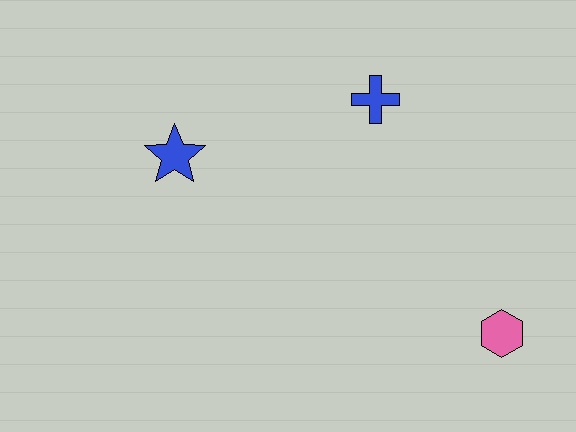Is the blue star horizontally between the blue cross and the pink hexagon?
No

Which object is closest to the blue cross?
The blue star is closest to the blue cross.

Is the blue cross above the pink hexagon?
Yes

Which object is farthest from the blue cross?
The pink hexagon is farthest from the blue cross.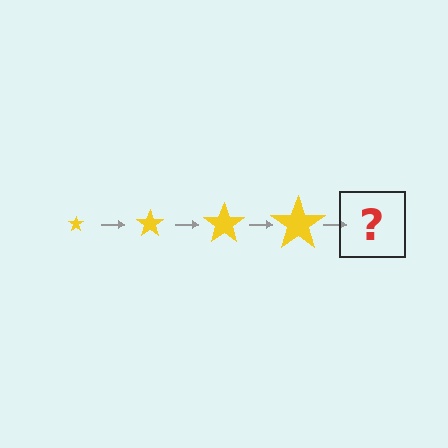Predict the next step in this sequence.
The next step is a yellow star, larger than the previous one.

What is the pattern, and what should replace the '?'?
The pattern is that the star gets progressively larger each step. The '?' should be a yellow star, larger than the previous one.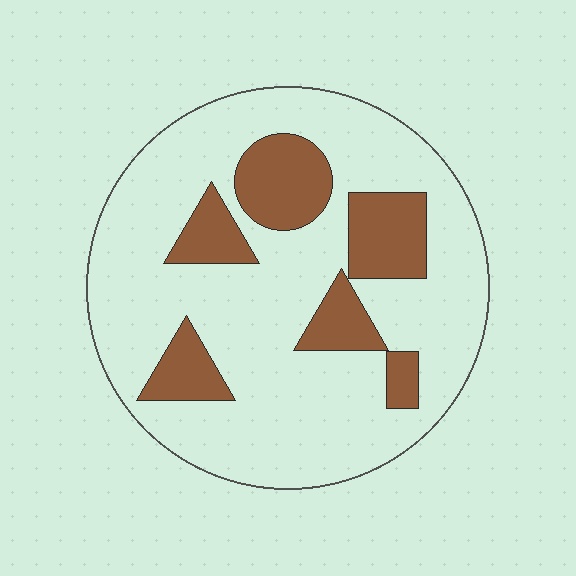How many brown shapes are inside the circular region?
6.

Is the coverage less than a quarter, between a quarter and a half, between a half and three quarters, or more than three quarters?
Less than a quarter.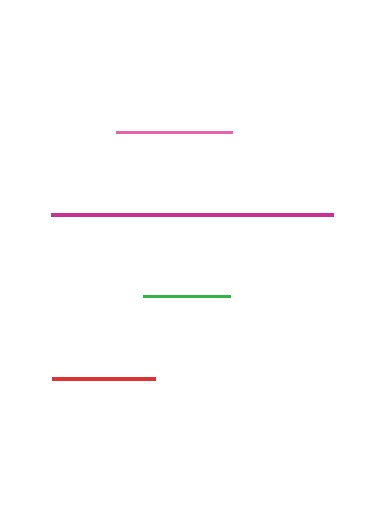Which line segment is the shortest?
The green line is the shortest at approximately 87 pixels.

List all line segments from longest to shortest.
From longest to shortest: magenta, pink, red, green.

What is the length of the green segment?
The green segment is approximately 87 pixels long.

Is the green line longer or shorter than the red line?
The red line is longer than the green line.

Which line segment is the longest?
The magenta line is the longest at approximately 282 pixels.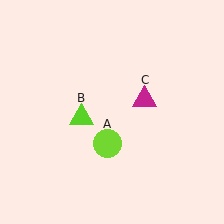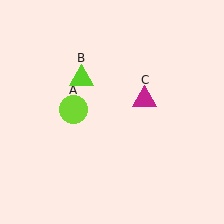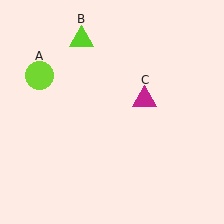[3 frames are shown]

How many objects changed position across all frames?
2 objects changed position: lime circle (object A), lime triangle (object B).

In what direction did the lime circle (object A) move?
The lime circle (object A) moved up and to the left.